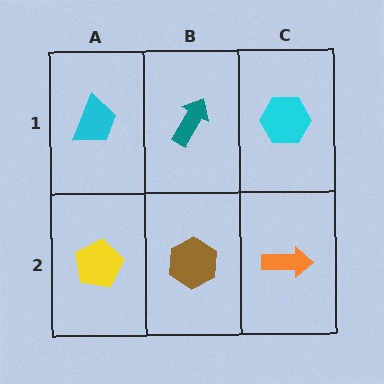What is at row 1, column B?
A teal arrow.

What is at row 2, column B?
A brown hexagon.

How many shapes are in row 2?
3 shapes.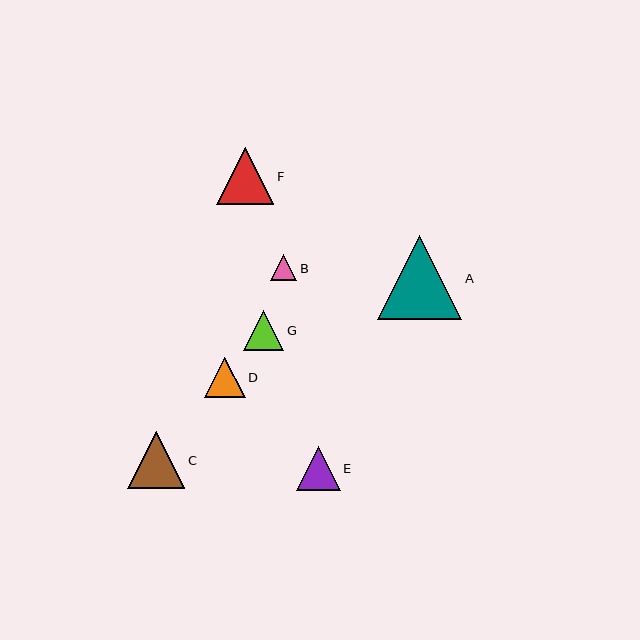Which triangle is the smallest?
Triangle B is the smallest with a size of approximately 26 pixels.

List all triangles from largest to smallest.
From largest to smallest: A, F, C, E, D, G, B.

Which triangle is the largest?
Triangle A is the largest with a size of approximately 84 pixels.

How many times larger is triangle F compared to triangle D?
Triangle F is approximately 1.4 times the size of triangle D.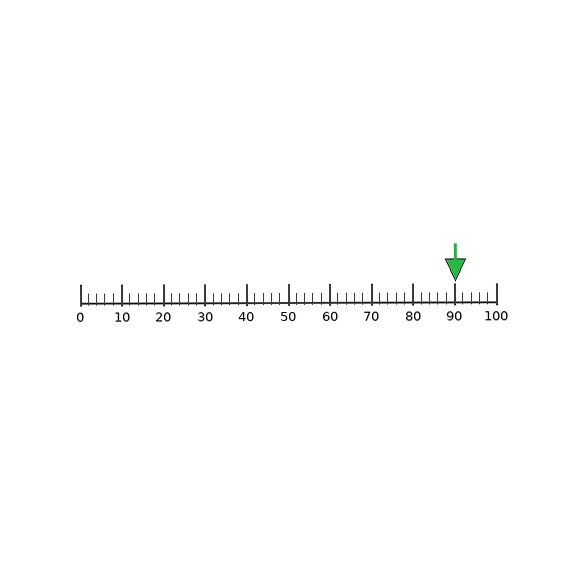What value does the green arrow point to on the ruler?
The green arrow points to approximately 90.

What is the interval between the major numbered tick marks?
The major tick marks are spaced 10 units apart.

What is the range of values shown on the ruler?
The ruler shows values from 0 to 100.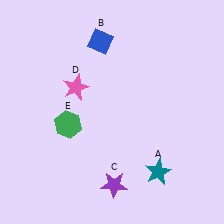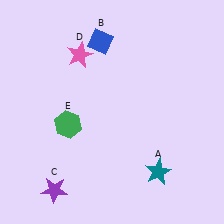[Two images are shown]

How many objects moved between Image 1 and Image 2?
2 objects moved between the two images.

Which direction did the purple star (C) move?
The purple star (C) moved left.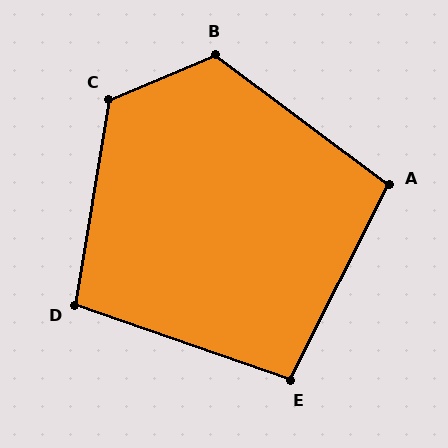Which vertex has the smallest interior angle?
E, at approximately 98 degrees.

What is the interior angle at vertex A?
Approximately 100 degrees (obtuse).